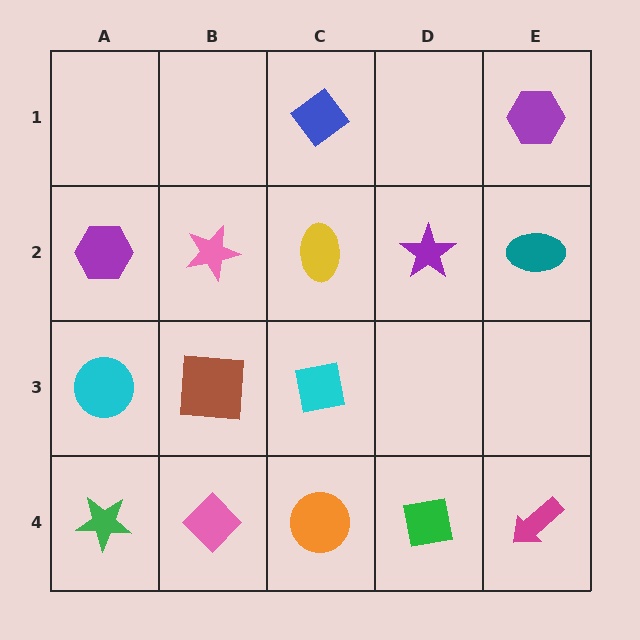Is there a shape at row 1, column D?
No, that cell is empty.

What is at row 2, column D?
A purple star.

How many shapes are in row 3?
3 shapes.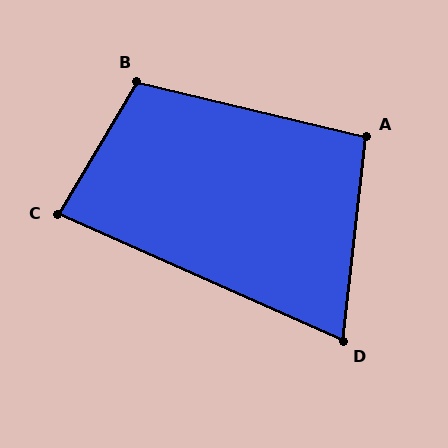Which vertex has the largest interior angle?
B, at approximately 107 degrees.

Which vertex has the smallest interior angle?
D, at approximately 73 degrees.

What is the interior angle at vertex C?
Approximately 83 degrees (acute).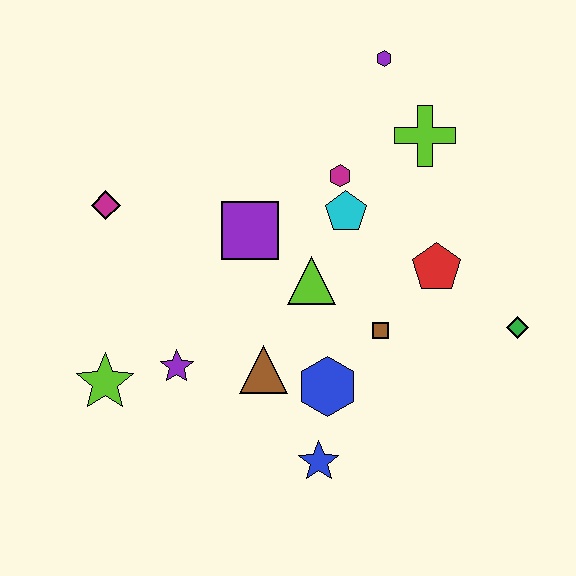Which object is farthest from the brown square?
The magenta diamond is farthest from the brown square.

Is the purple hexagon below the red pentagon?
No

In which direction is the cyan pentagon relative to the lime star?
The cyan pentagon is to the right of the lime star.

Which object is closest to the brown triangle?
The blue hexagon is closest to the brown triangle.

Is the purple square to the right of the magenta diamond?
Yes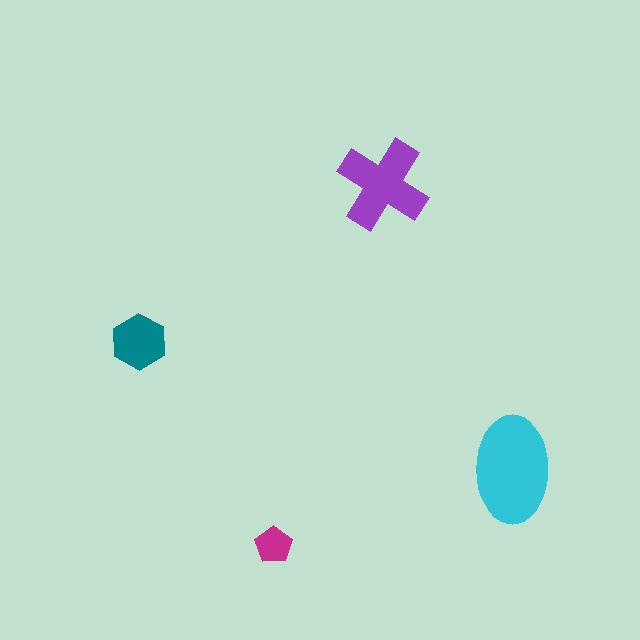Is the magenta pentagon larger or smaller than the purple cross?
Smaller.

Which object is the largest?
The cyan ellipse.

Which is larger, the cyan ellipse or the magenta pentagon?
The cyan ellipse.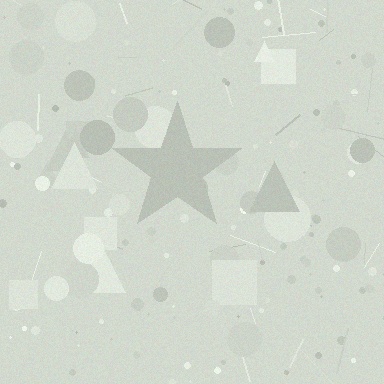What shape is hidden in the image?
A star is hidden in the image.